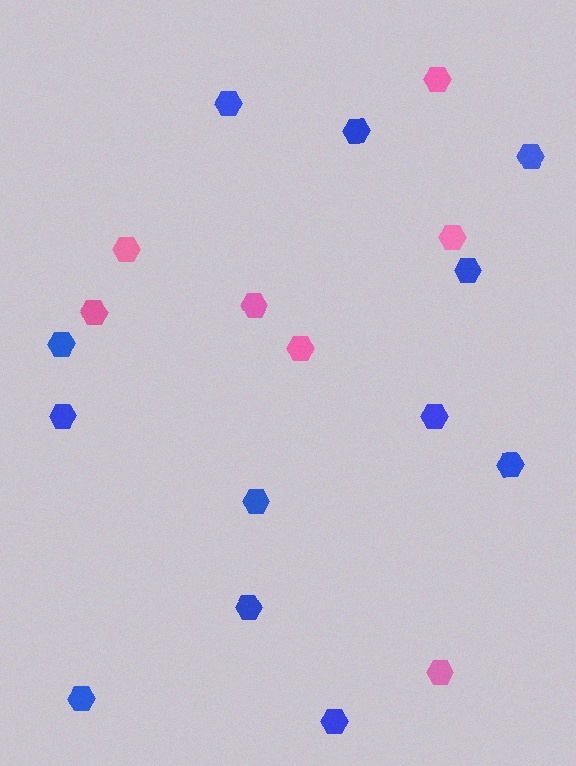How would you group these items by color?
There are 2 groups: one group of blue hexagons (12) and one group of pink hexagons (7).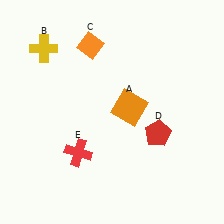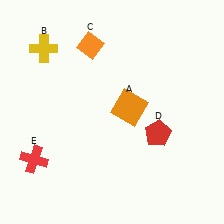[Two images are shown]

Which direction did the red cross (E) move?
The red cross (E) moved left.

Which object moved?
The red cross (E) moved left.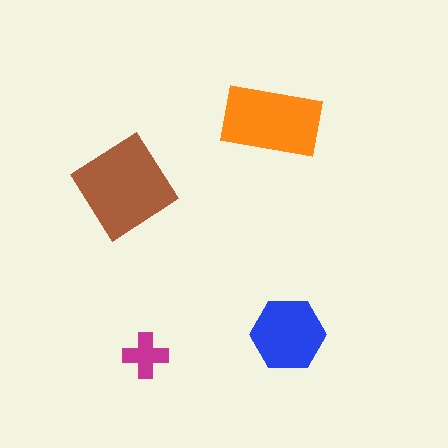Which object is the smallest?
The magenta cross.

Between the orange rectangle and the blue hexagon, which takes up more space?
The orange rectangle.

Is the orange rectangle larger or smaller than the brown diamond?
Smaller.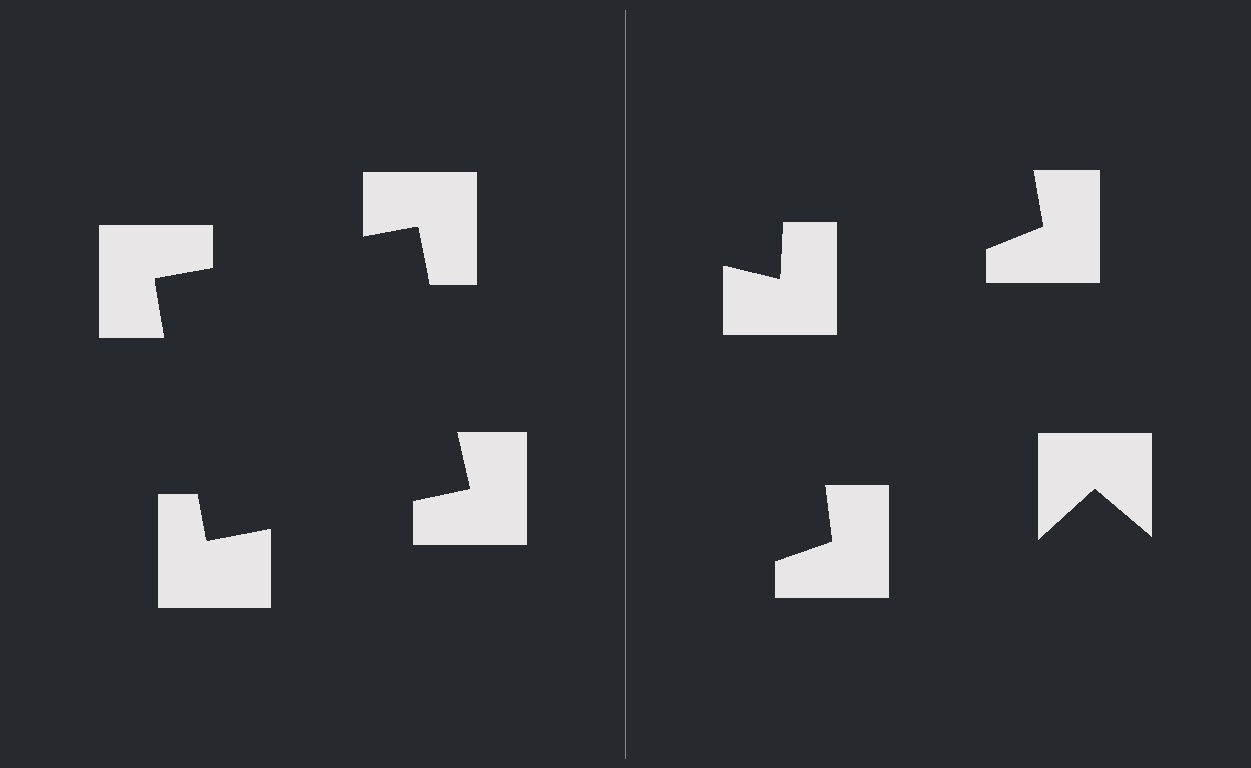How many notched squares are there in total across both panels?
8 — 4 on each side.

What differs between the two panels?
The notched squares are positioned identically on both sides; only the wedge orientations differ. On the left they align to a square; on the right they are misaligned.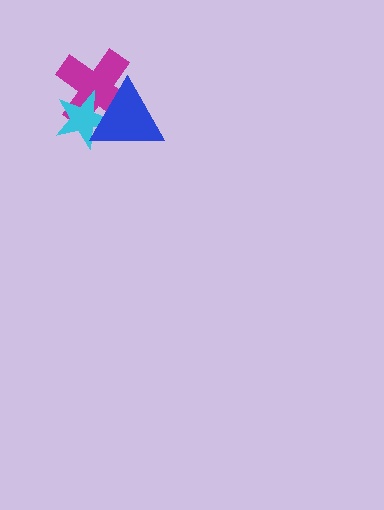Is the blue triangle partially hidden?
No, no other shape covers it.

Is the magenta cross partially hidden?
Yes, it is partially covered by another shape.